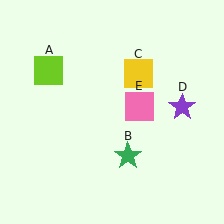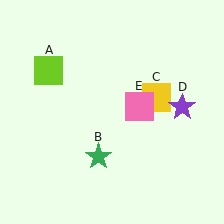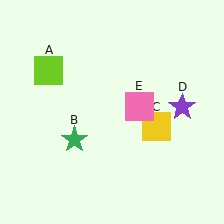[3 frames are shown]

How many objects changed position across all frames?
2 objects changed position: green star (object B), yellow square (object C).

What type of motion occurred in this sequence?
The green star (object B), yellow square (object C) rotated clockwise around the center of the scene.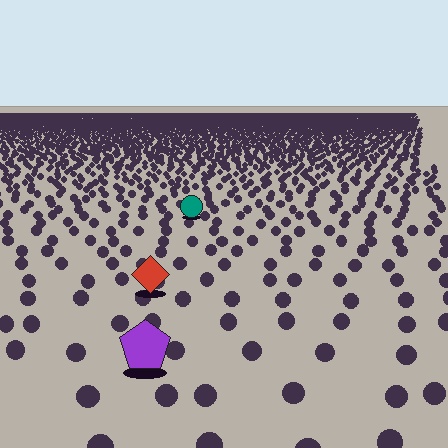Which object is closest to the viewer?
The purple pentagon is closest. The texture marks near it are larger and more spread out.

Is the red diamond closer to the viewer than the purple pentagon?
No. The purple pentagon is closer — you can tell from the texture gradient: the ground texture is coarser near it.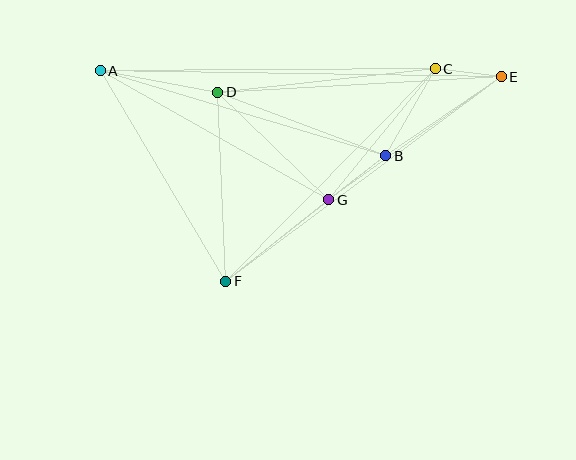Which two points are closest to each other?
Points C and E are closest to each other.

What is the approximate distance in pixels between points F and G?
The distance between F and G is approximately 131 pixels.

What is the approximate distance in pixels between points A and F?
The distance between A and F is approximately 245 pixels.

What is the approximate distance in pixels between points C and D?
The distance between C and D is approximately 219 pixels.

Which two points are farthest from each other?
Points A and E are farthest from each other.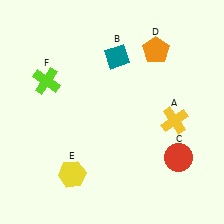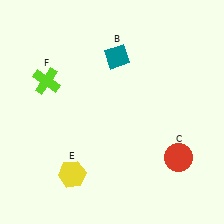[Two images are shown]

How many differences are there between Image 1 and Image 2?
There are 2 differences between the two images.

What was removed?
The yellow cross (A), the orange pentagon (D) were removed in Image 2.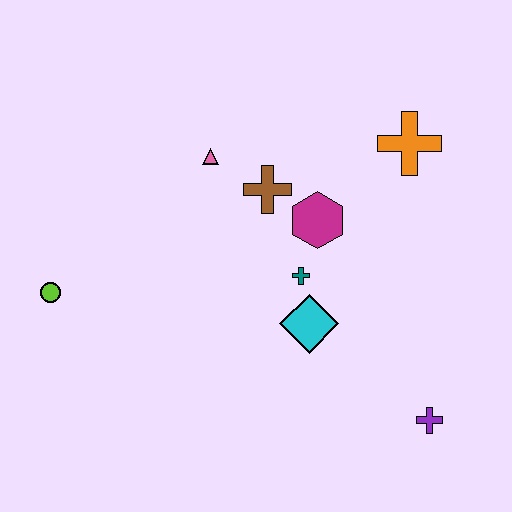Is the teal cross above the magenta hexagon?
No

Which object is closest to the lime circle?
The pink triangle is closest to the lime circle.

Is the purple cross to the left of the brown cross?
No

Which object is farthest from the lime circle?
The purple cross is farthest from the lime circle.